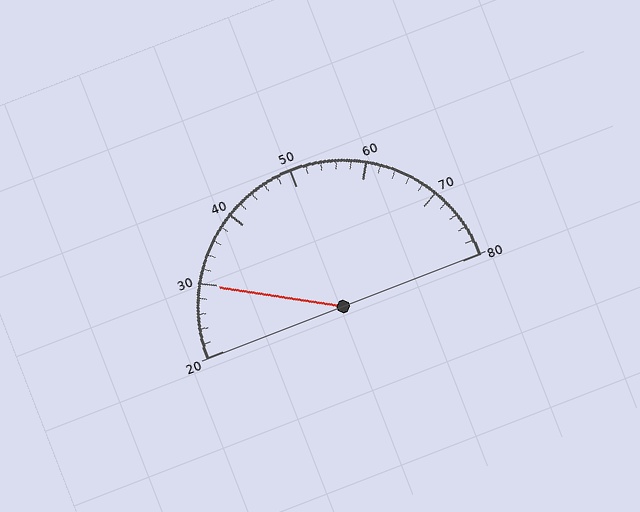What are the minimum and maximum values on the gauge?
The gauge ranges from 20 to 80.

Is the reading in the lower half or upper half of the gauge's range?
The reading is in the lower half of the range (20 to 80).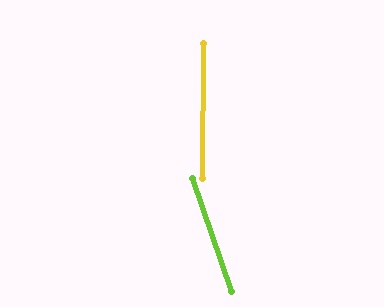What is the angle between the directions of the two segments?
Approximately 20 degrees.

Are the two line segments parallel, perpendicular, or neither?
Neither parallel nor perpendicular — they differ by about 20°.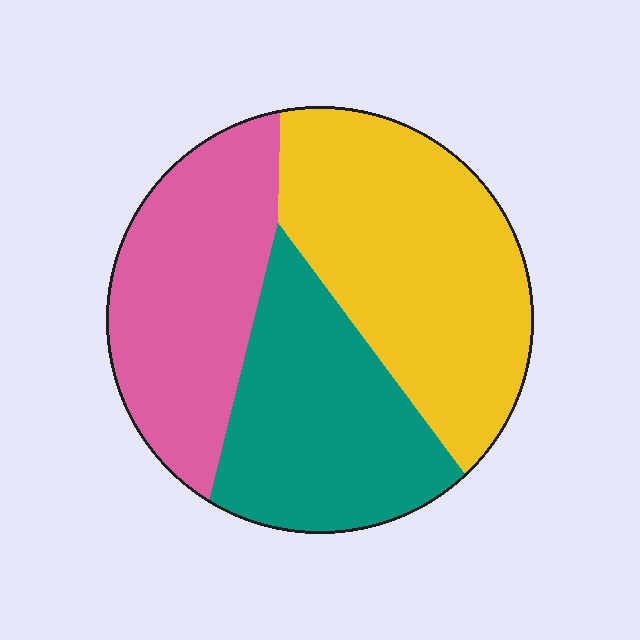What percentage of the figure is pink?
Pink covers around 30% of the figure.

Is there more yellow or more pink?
Yellow.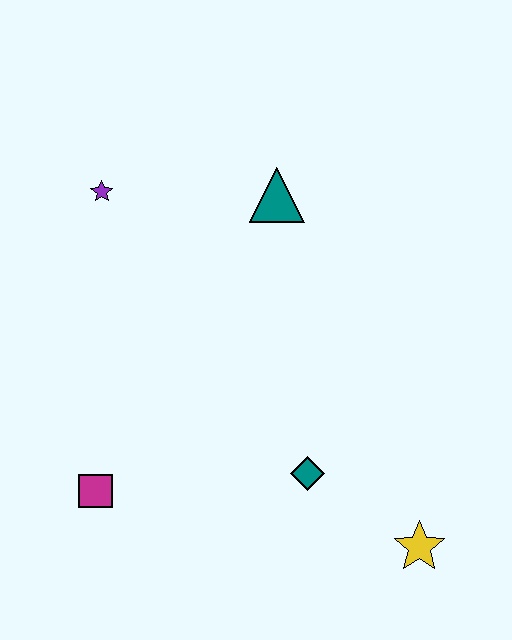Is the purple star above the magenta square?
Yes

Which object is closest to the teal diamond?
The yellow star is closest to the teal diamond.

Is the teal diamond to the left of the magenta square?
No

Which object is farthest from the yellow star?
The purple star is farthest from the yellow star.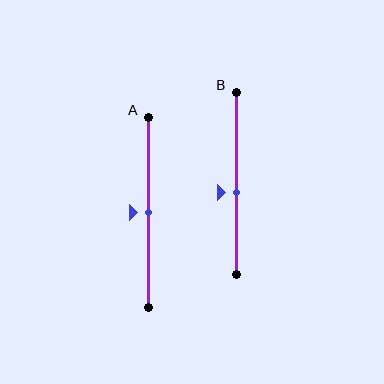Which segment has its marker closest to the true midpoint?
Segment A has its marker closest to the true midpoint.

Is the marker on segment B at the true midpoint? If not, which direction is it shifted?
No, the marker on segment B is shifted downward by about 5% of the segment length.